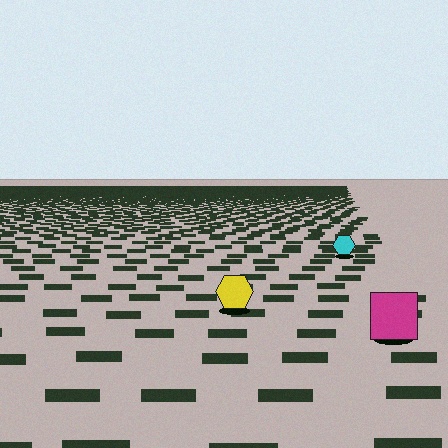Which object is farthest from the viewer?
The cyan hexagon is farthest from the viewer. It appears smaller and the ground texture around it is denser.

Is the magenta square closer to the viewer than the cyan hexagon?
Yes. The magenta square is closer — you can tell from the texture gradient: the ground texture is coarser near it.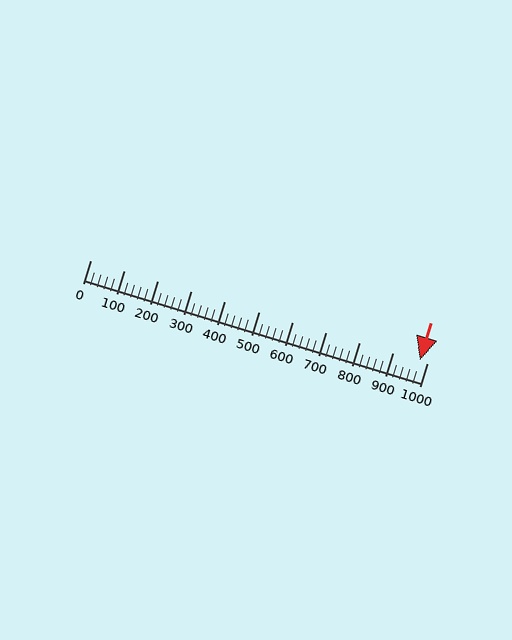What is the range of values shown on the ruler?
The ruler shows values from 0 to 1000.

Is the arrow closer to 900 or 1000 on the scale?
The arrow is closer to 1000.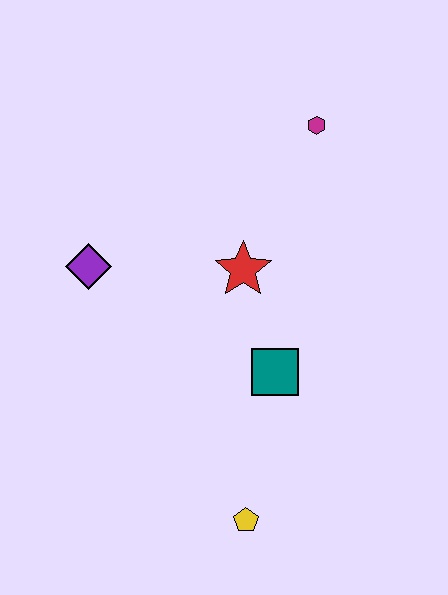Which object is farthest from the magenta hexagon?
The yellow pentagon is farthest from the magenta hexagon.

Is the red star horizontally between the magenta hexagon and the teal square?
No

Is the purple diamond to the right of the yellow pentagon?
No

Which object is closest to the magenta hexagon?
The red star is closest to the magenta hexagon.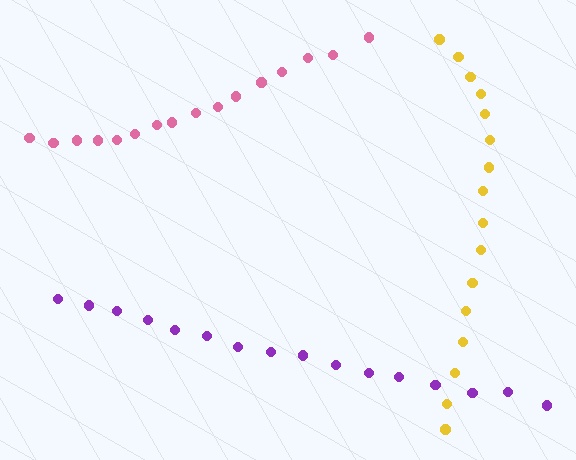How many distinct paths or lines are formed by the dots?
There are 3 distinct paths.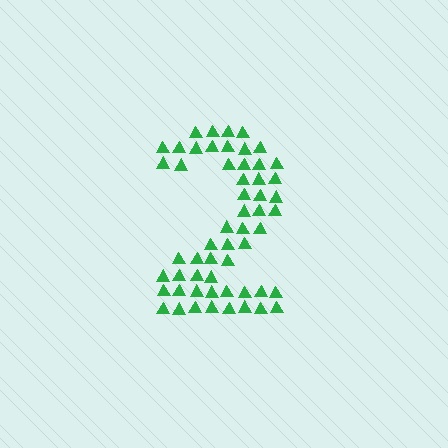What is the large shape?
The large shape is the digit 2.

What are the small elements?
The small elements are triangles.